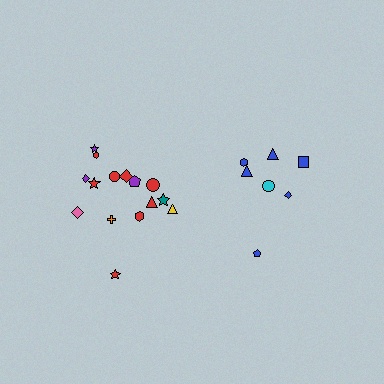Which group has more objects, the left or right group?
The left group.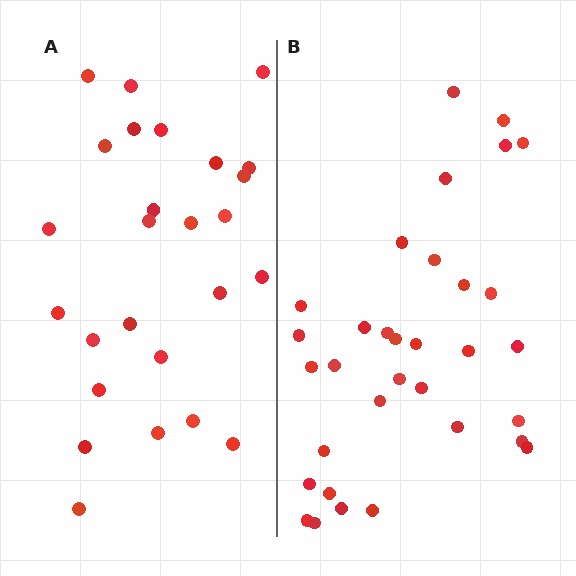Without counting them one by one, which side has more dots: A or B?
Region B (the right region) has more dots.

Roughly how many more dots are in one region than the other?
Region B has roughly 8 or so more dots than region A.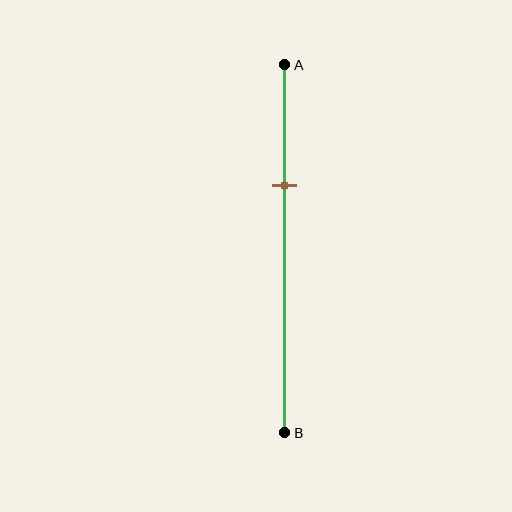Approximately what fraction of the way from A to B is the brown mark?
The brown mark is approximately 35% of the way from A to B.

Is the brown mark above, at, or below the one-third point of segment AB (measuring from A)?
The brown mark is approximately at the one-third point of segment AB.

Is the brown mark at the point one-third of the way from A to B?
Yes, the mark is approximately at the one-third point.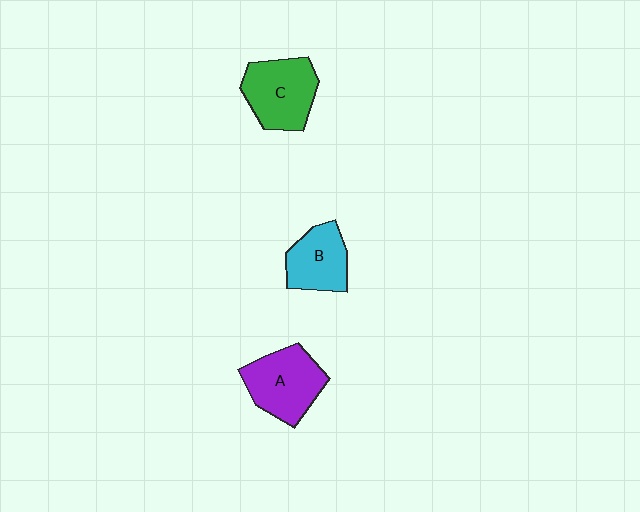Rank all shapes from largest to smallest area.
From largest to smallest: A (purple), C (green), B (cyan).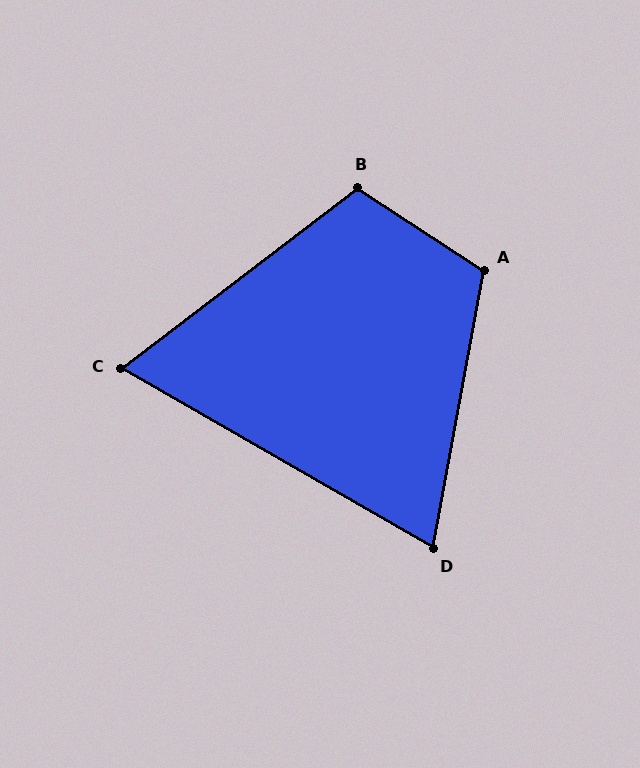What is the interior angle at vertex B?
Approximately 110 degrees (obtuse).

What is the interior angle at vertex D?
Approximately 70 degrees (acute).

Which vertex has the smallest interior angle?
C, at approximately 67 degrees.